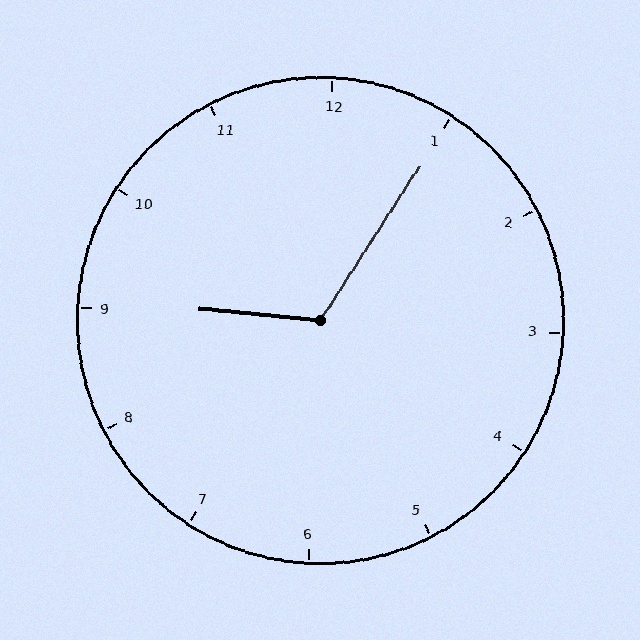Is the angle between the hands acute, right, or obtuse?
It is obtuse.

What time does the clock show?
9:05.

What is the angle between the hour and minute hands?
Approximately 118 degrees.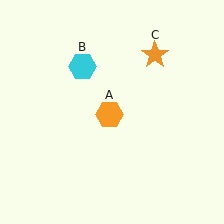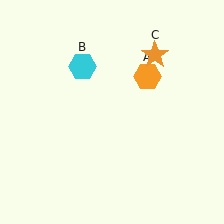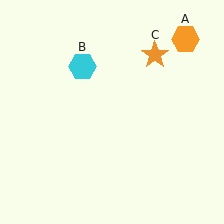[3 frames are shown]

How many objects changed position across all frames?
1 object changed position: orange hexagon (object A).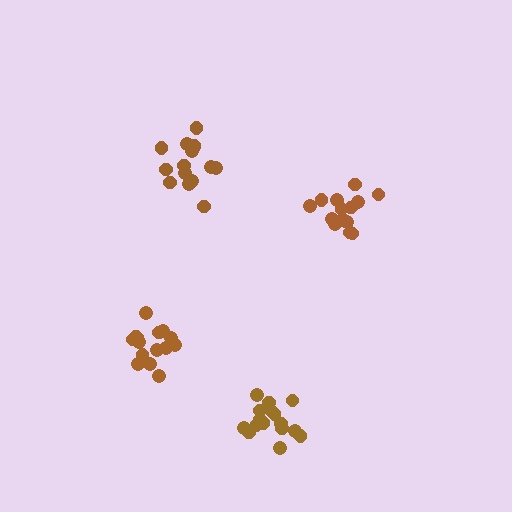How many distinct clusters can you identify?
There are 4 distinct clusters.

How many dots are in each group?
Group 1: 15 dots, Group 2: 14 dots, Group 3: 15 dots, Group 4: 16 dots (60 total).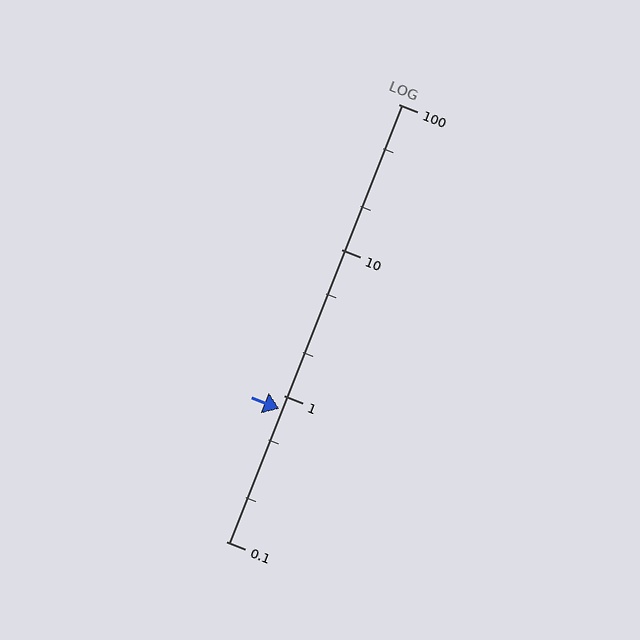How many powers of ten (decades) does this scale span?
The scale spans 3 decades, from 0.1 to 100.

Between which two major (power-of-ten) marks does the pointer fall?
The pointer is between 0.1 and 1.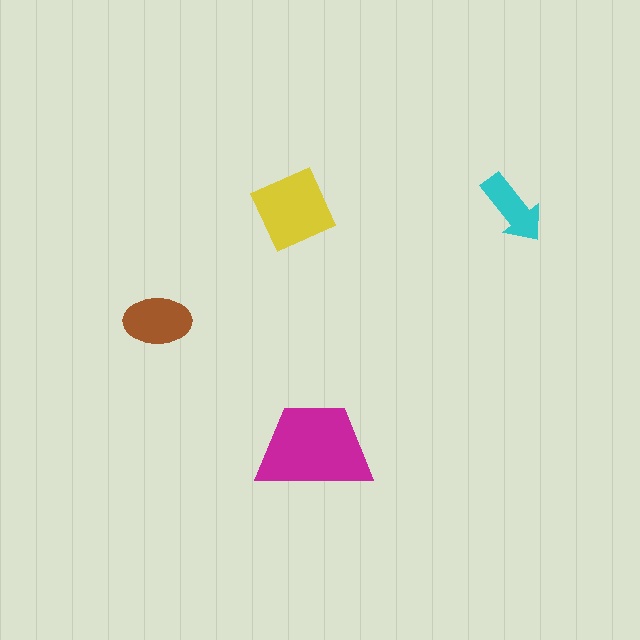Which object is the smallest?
The cyan arrow.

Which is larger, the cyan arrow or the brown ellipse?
The brown ellipse.